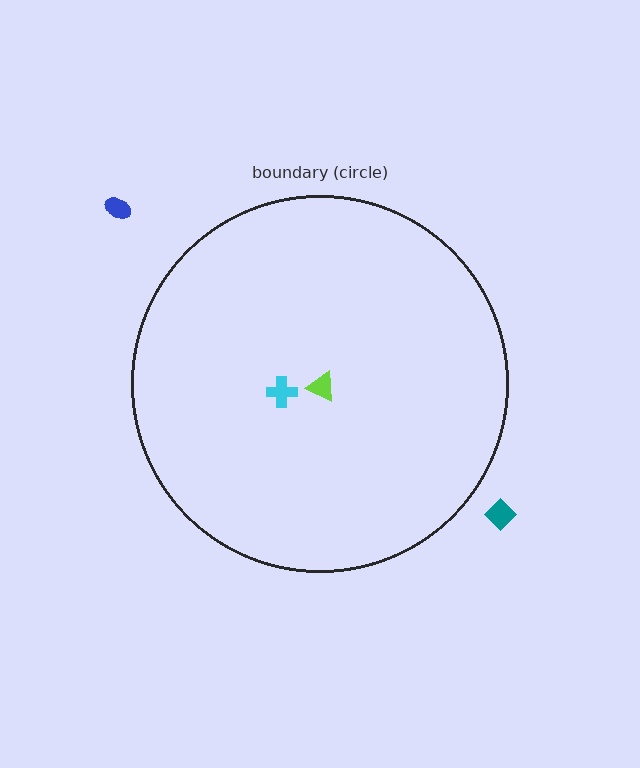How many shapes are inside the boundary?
2 inside, 2 outside.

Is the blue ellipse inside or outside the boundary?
Outside.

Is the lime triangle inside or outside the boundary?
Inside.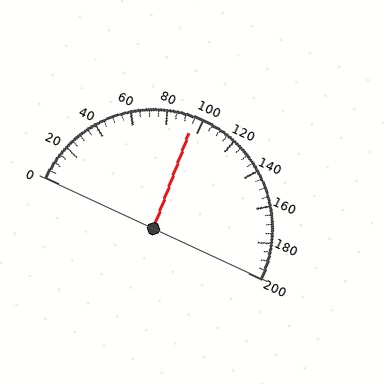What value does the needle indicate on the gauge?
The needle indicates approximately 95.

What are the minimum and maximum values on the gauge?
The gauge ranges from 0 to 200.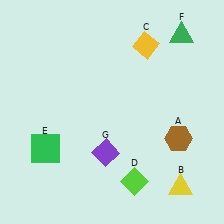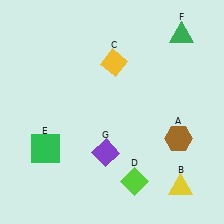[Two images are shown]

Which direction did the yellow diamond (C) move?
The yellow diamond (C) moved left.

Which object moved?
The yellow diamond (C) moved left.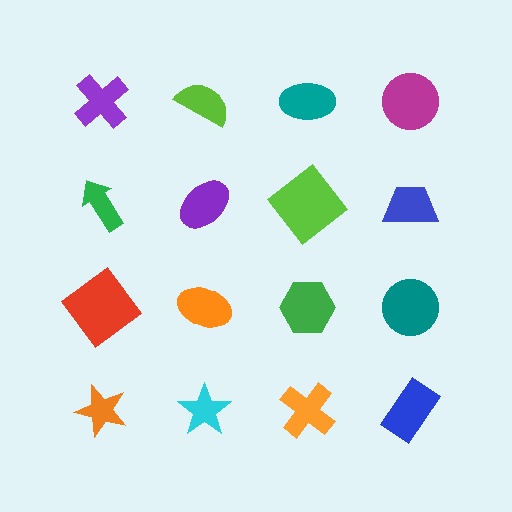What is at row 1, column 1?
A purple cross.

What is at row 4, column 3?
An orange cross.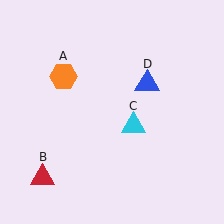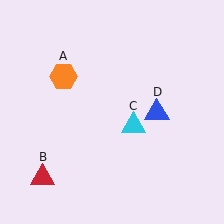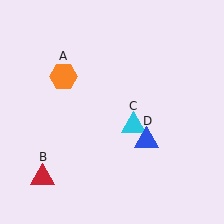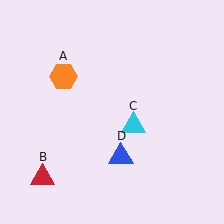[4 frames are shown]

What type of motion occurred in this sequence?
The blue triangle (object D) rotated clockwise around the center of the scene.